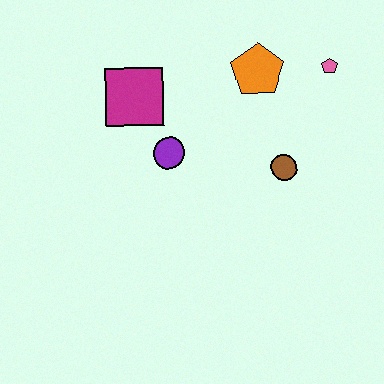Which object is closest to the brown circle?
The orange pentagon is closest to the brown circle.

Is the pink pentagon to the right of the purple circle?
Yes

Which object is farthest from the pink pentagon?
The magenta square is farthest from the pink pentagon.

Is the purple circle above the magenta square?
No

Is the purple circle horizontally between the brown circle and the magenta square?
Yes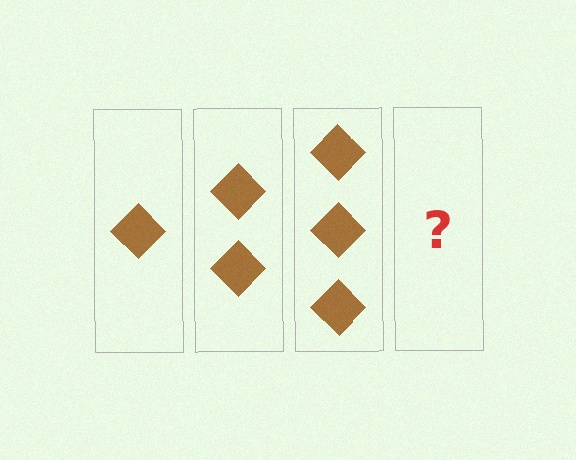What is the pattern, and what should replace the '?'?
The pattern is that each step adds one more diamond. The '?' should be 4 diamonds.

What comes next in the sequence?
The next element should be 4 diamonds.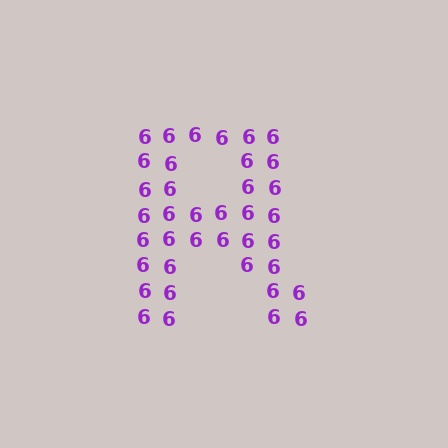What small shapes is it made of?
It is made of small digit 6's.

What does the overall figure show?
The overall figure shows the letter R.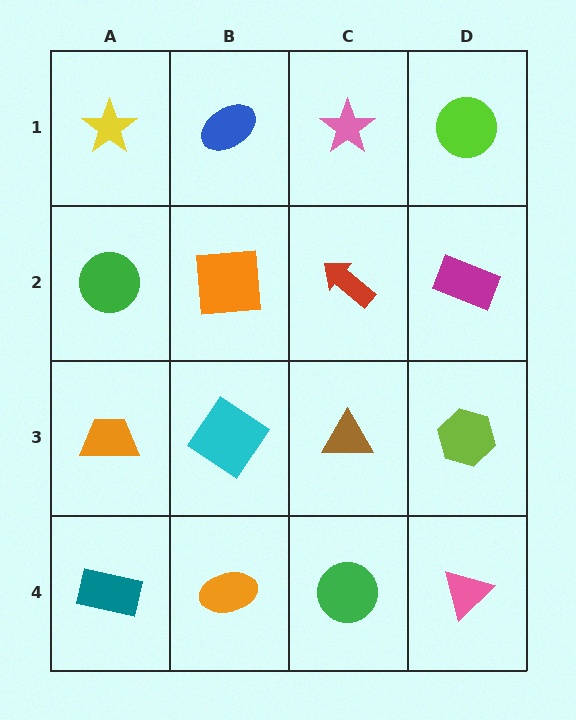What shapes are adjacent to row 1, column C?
A red arrow (row 2, column C), a blue ellipse (row 1, column B), a lime circle (row 1, column D).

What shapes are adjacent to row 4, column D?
A lime hexagon (row 3, column D), a green circle (row 4, column C).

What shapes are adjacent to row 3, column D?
A magenta rectangle (row 2, column D), a pink triangle (row 4, column D), a brown triangle (row 3, column C).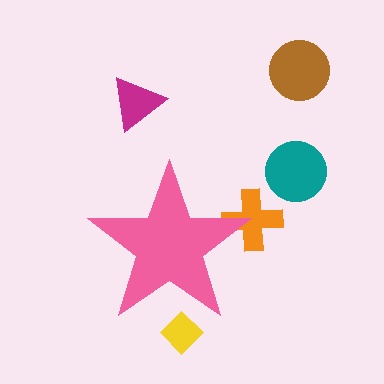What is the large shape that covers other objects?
A pink star.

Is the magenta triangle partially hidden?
No, the magenta triangle is fully visible.